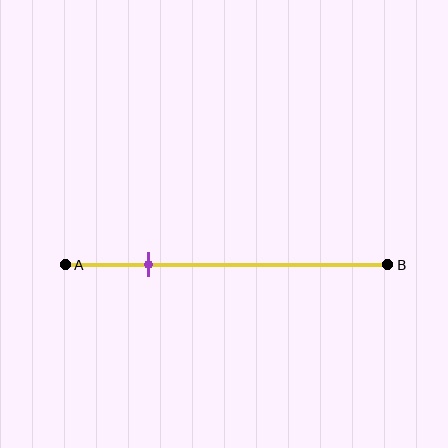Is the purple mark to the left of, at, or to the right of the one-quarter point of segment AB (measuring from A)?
The purple mark is approximately at the one-quarter point of segment AB.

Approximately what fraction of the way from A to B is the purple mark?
The purple mark is approximately 25% of the way from A to B.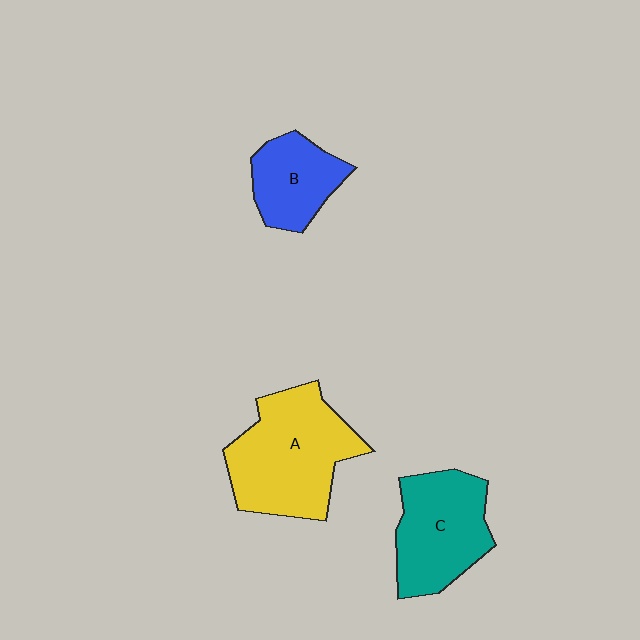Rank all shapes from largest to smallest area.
From largest to smallest: A (yellow), C (teal), B (blue).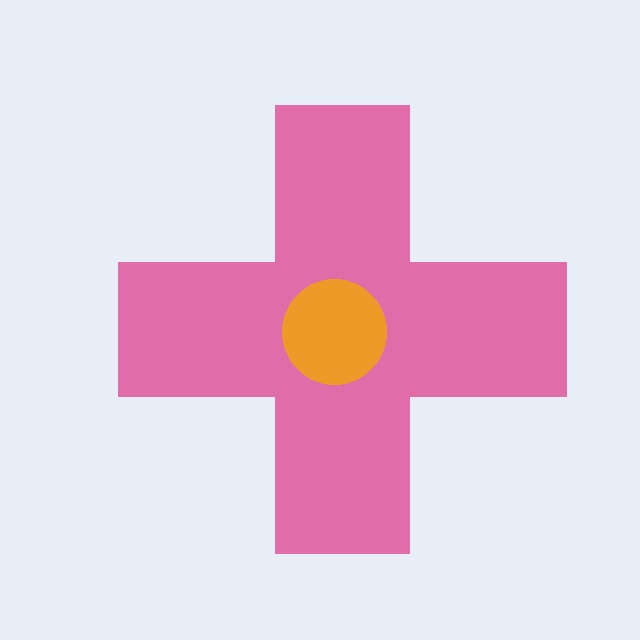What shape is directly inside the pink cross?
The orange circle.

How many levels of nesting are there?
2.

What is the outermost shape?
The pink cross.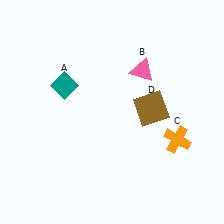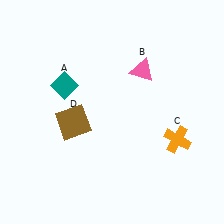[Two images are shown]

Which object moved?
The brown square (D) moved left.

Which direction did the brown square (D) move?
The brown square (D) moved left.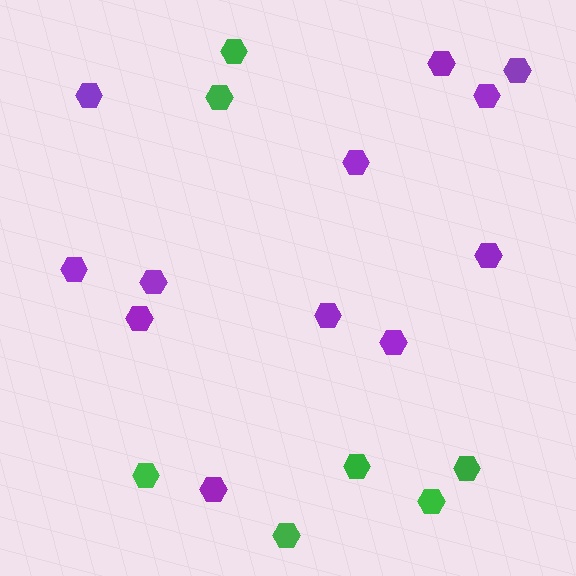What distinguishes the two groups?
There are 2 groups: one group of purple hexagons (12) and one group of green hexagons (7).